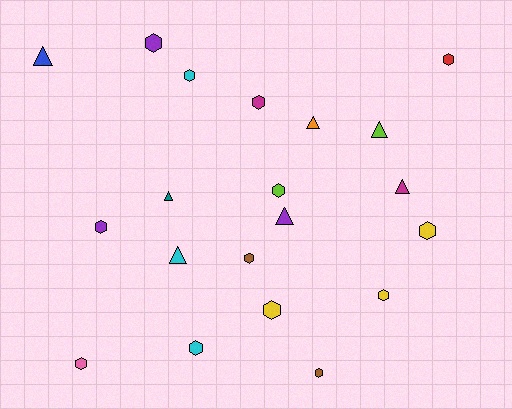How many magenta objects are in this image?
There are 2 magenta objects.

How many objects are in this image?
There are 20 objects.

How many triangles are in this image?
There are 7 triangles.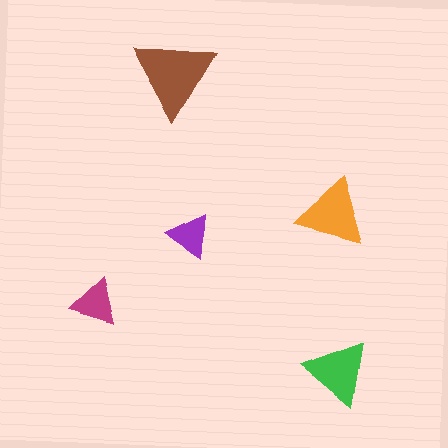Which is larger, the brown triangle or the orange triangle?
The brown one.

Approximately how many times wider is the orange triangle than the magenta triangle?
About 1.5 times wider.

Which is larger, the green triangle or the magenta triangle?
The green one.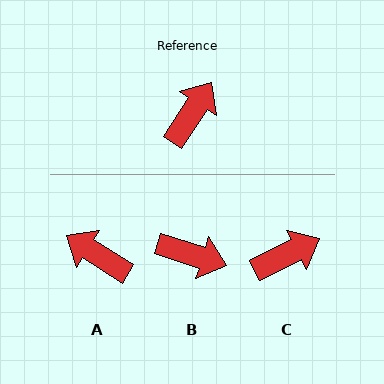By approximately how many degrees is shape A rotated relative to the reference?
Approximately 91 degrees counter-clockwise.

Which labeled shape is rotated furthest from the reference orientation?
A, about 91 degrees away.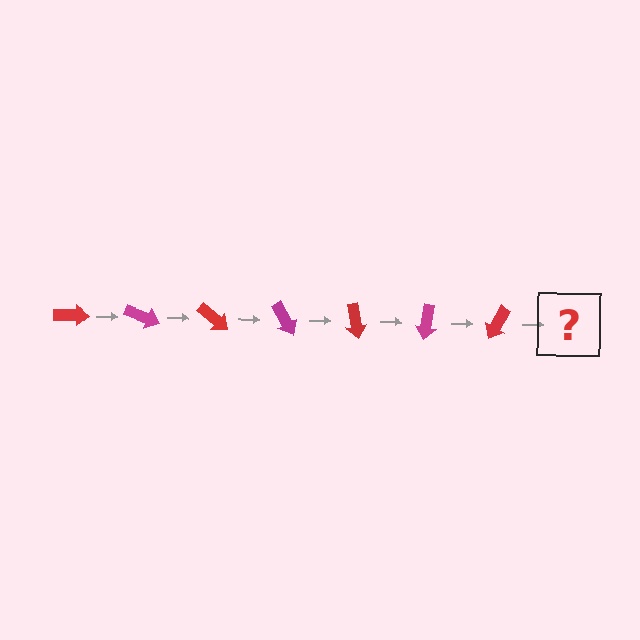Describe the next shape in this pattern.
It should be a magenta arrow, rotated 140 degrees from the start.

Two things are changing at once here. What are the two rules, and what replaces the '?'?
The two rules are that it rotates 20 degrees each step and the color cycles through red and magenta. The '?' should be a magenta arrow, rotated 140 degrees from the start.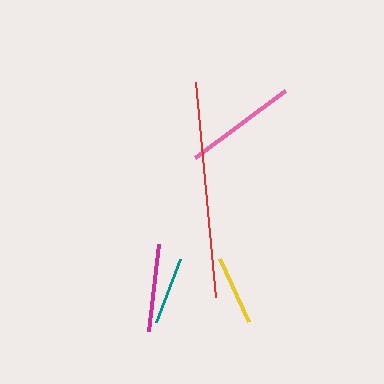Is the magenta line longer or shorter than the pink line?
The pink line is longer than the magenta line.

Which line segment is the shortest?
The teal line is the shortest at approximately 68 pixels.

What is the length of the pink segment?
The pink segment is approximately 112 pixels long.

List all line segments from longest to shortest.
From longest to shortest: red, pink, magenta, yellow, teal.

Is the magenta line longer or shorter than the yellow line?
The magenta line is longer than the yellow line.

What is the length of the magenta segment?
The magenta segment is approximately 87 pixels long.